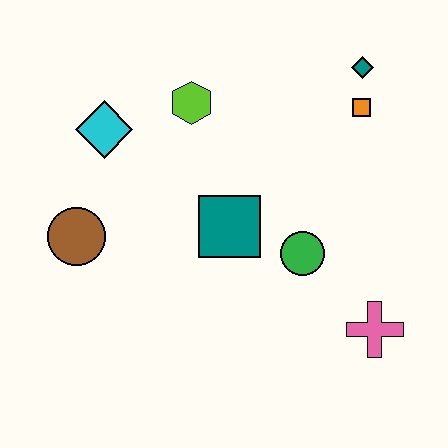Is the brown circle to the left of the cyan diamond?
Yes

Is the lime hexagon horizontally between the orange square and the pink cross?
No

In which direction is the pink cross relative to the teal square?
The pink cross is to the right of the teal square.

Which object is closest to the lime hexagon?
The cyan diamond is closest to the lime hexagon.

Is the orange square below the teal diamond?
Yes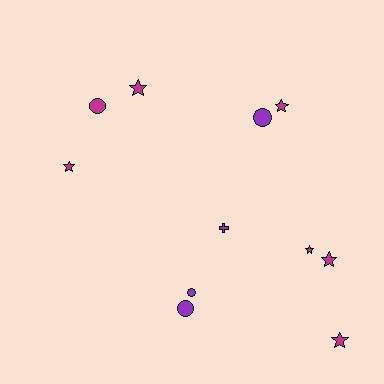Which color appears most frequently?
Magenta, with 7 objects.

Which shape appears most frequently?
Star, with 6 objects.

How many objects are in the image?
There are 11 objects.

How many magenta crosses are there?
There are no magenta crosses.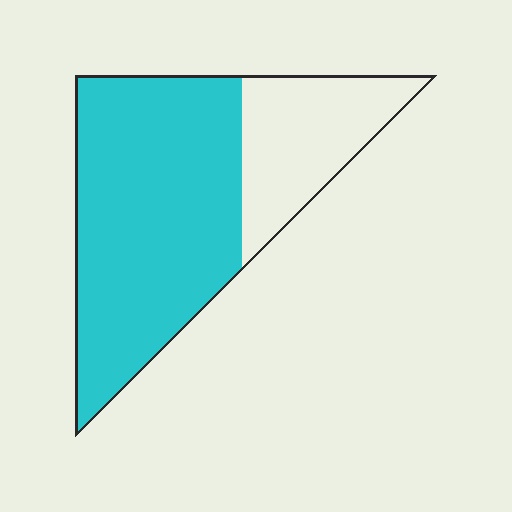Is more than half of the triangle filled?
Yes.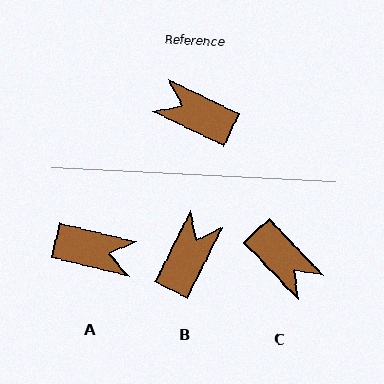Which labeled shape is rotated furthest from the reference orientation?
A, about 167 degrees away.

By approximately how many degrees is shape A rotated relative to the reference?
Approximately 167 degrees clockwise.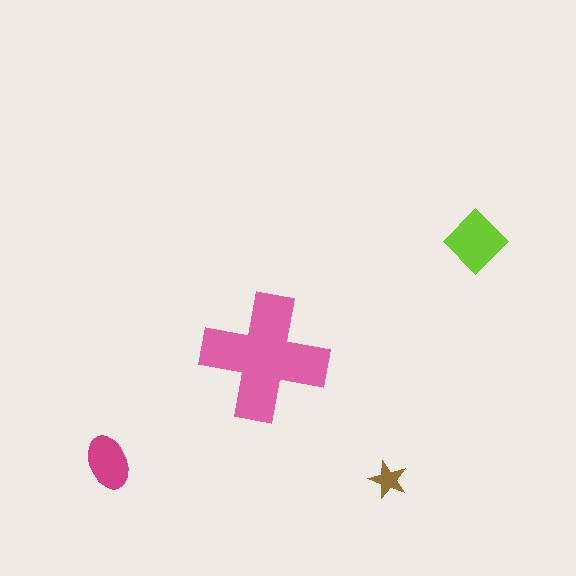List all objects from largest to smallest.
The pink cross, the lime diamond, the magenta ellipse, the brown star.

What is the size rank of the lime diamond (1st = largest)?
2nd.